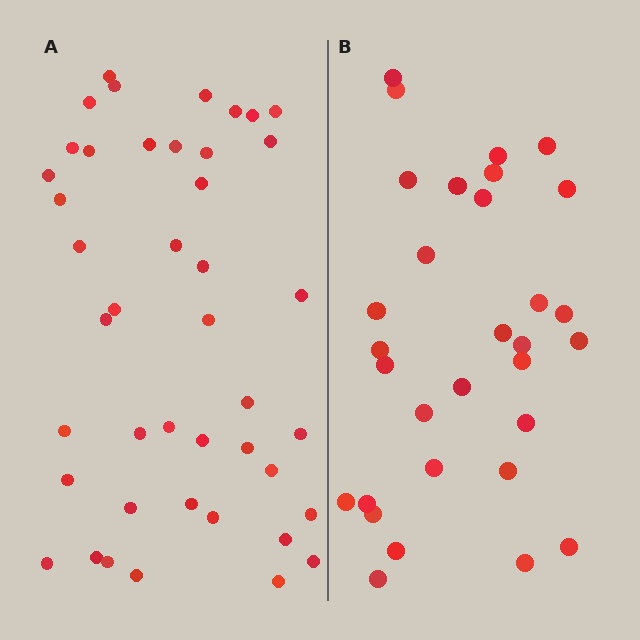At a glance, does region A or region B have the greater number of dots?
Region A (the left region) has more dots.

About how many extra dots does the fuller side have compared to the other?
Region A has roughly 12 or so more dots than region B.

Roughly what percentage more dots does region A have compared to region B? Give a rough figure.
About 40% more.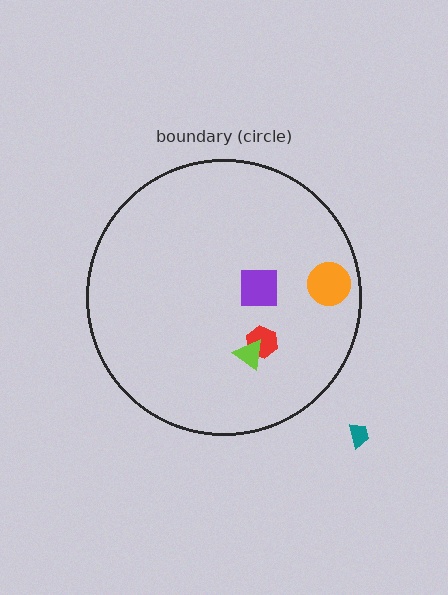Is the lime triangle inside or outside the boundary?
Inside.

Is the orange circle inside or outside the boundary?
Inside.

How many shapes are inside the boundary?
4 inside, 1 outside.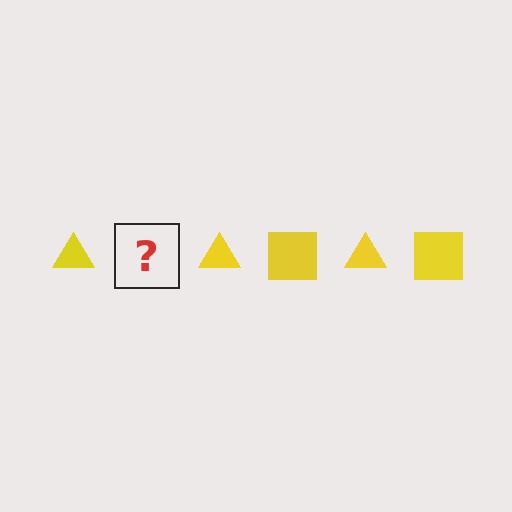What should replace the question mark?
The question mark should be replaced with a yellow square.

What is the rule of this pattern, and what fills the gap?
The rule is that the pattern cycles through triangle, square shapes in yellow. The gap should be filled with a yellow square.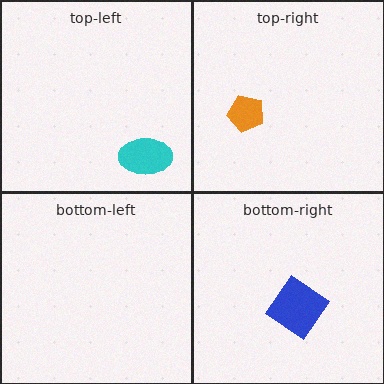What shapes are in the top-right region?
The orange pentagon.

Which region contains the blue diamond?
The bottom-right region.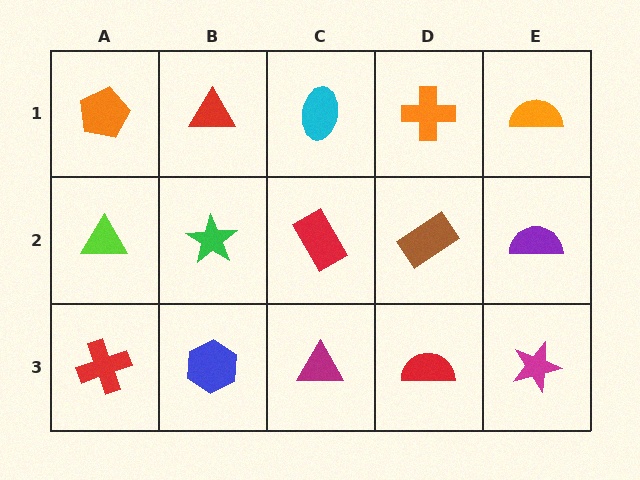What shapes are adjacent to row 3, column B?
A green star (row 2, column B), a red cross (row 3, column A), a magenta triangle (row 3, column C).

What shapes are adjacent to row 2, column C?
A cyan ellipse (row 1, column C), a magenta triangle (row 3, column C), a green star (row 2, column B), a brown rectangle (row 2, column D).